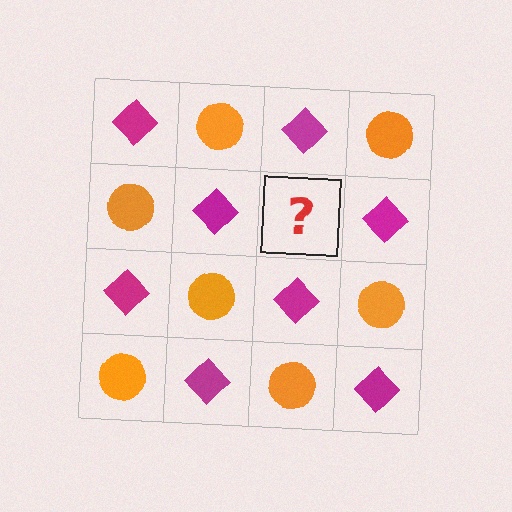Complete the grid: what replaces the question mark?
The question mark should be replaced with an orange circle.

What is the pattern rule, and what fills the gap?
The rule is that it alternates magenta diamond and orange circle in a checkerboard pattern. The gap should be filled with an orange circle.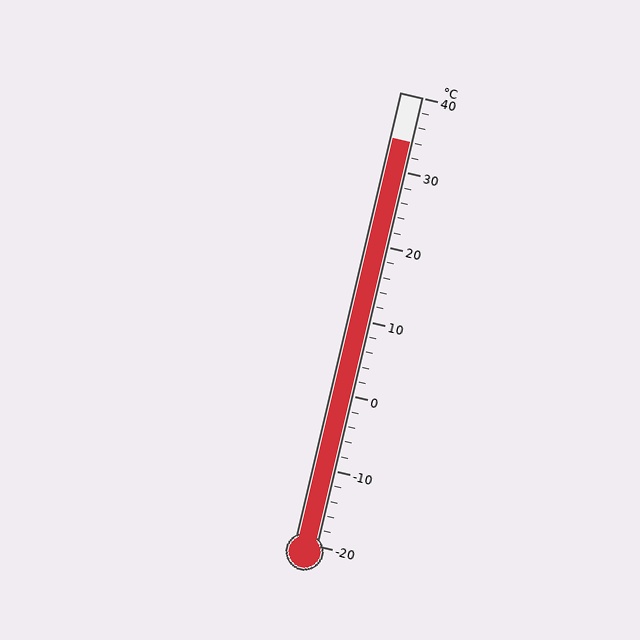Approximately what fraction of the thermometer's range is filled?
The thermometer is filled to approximately 90% of its range.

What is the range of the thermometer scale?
The thermometer scale ranges from -20°C to 40°C.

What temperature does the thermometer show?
The thermometer shows approximately 34°C.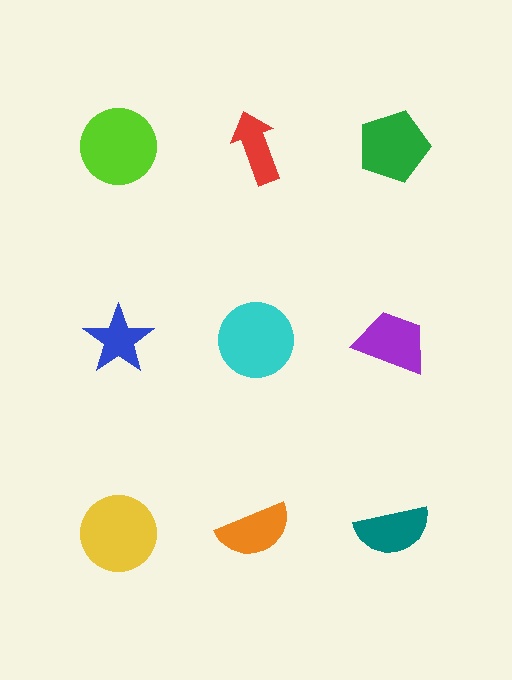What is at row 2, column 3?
A purple trapezoid.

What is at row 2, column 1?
A blue star.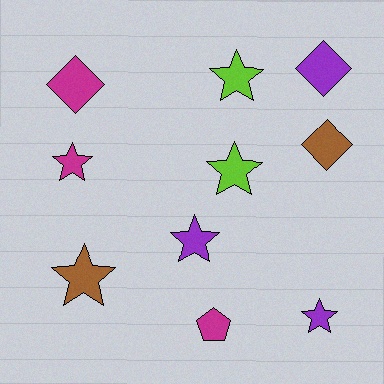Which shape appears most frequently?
Star, with 6 objects.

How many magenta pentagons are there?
There is 1 magenta pentagon.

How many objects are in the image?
There are 10 objects.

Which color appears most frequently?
Purple, with 3 objects.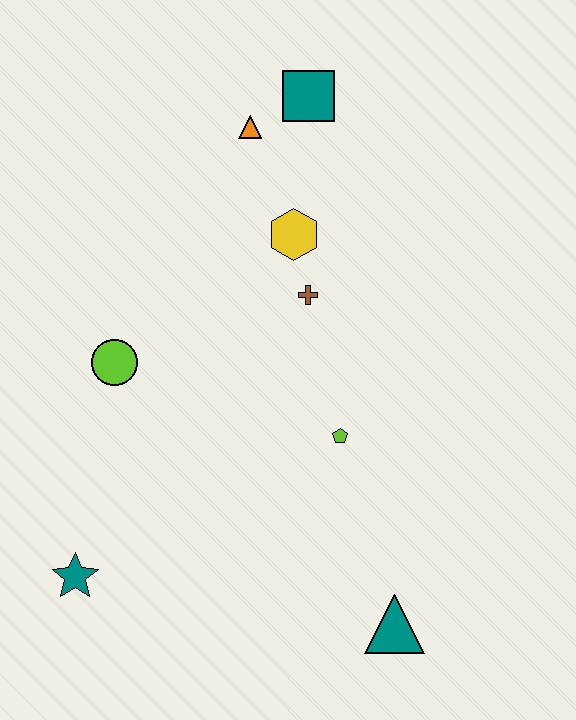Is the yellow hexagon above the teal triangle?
Yes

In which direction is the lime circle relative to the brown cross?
The lime circle is to the left of the brown cross.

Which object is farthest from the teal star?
The teal square is farthest from the teal star.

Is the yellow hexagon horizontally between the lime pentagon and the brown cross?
No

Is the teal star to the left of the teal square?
Yes